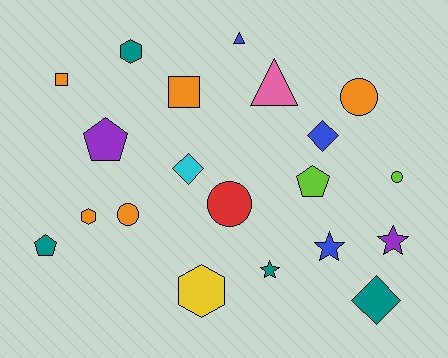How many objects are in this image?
There are 20 objects.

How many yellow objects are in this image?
There is 1 yellow object.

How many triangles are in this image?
There are 2 triangles.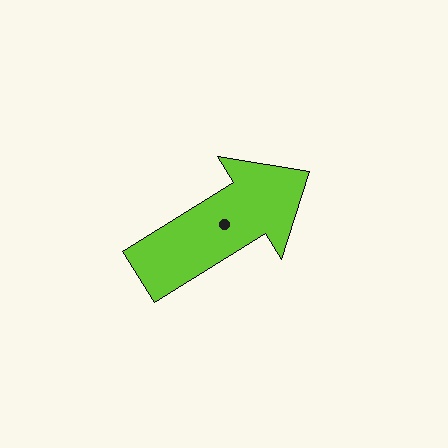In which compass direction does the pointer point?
Northeast.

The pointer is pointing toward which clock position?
Roughly 2 o'clock.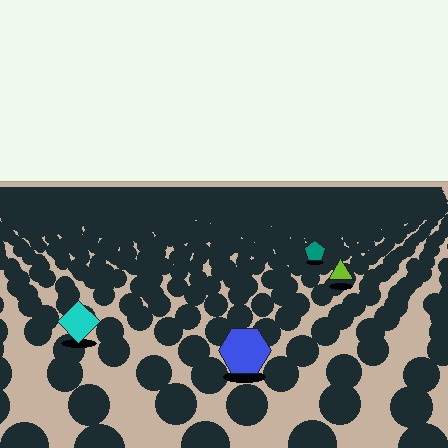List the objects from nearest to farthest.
From nearest to farthest: the blue hexagon, the cyan diamond, the lime triangle, the teal pentagon.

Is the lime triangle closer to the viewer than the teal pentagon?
Yes. The lime triangle is closer — you can tell from the texture gradient: the ground texture is coarser near it.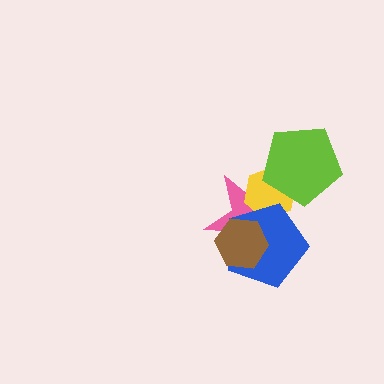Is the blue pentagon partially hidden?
Yes, it is partially covered by another shape.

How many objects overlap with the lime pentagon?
2 objects overlap with the lime pentagon.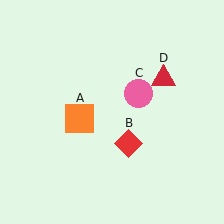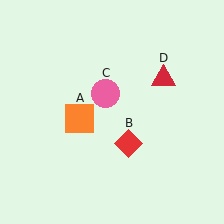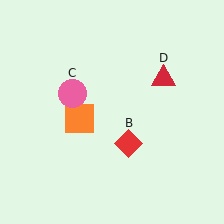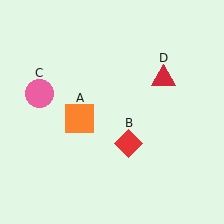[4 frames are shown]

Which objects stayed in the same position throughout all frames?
Orange square (object A) and red diamond (object B) and red triangle (object D) remained stationary.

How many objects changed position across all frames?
1 object changed position: pink circle (object C).